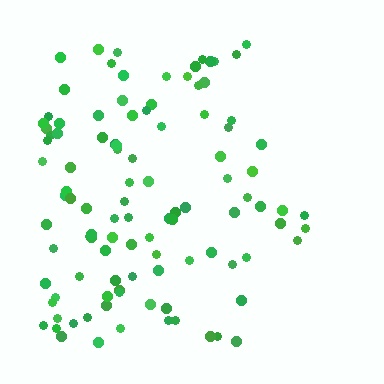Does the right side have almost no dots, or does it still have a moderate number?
Still a moderate number, just noticeably fewer than the left.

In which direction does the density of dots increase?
From right to left, with the left side densest.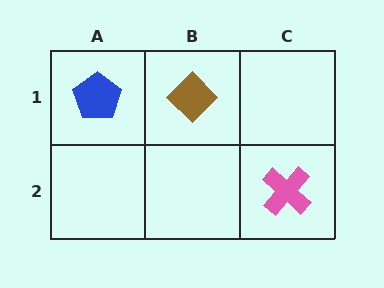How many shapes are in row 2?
1 shape.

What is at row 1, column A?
A blue pentagon.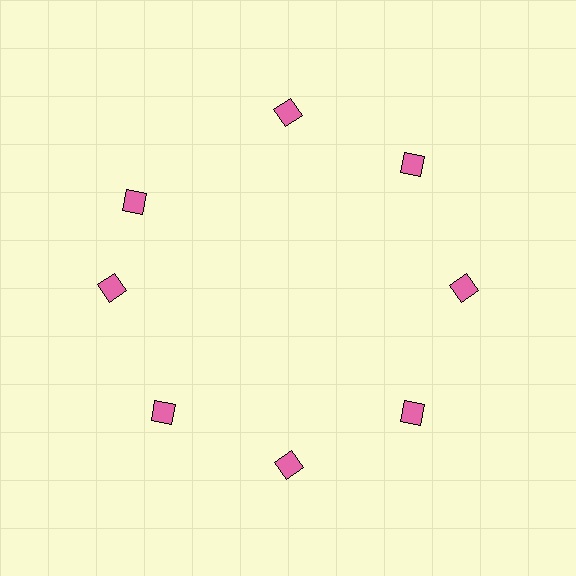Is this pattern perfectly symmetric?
No. The 8 pink diamonds are arranged in a ring, but one element near the 10 o'clock position is rotated out of alignment along the ring, breaking the 8-fold rotational symmetry.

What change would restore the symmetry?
The symmetry would be restored by rotating it back into even spacing with its neighbors so that all 8 diamonds sit at equal angles and equal distance from the center.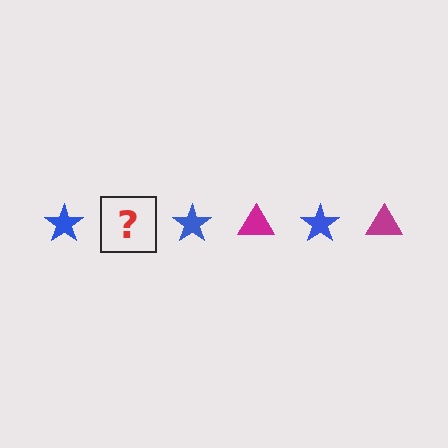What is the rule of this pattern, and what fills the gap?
The rule is that the pattern alternates between blue star and magenta triangle. The gap should be filled with a magenta triangle.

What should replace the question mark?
The question mark should be replaced with a magenta triangle.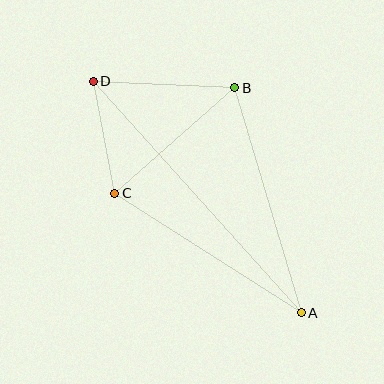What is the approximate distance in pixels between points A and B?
The distance between A and B is approximately 235 pixels.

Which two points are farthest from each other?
Points A and D are farthest from each other.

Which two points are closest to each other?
Points C and D are closest to each other.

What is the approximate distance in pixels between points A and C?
The distance between A and C is approximately 222 pixels.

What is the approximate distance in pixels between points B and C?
The distance between B and C is approximately 160 pixels.